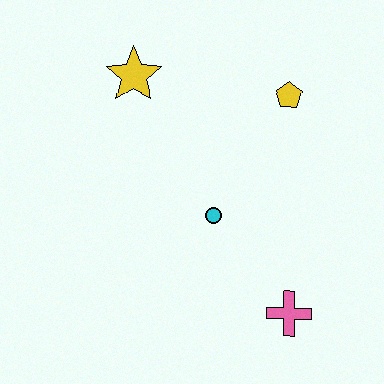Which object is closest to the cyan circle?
The pink cross is closest to the cyan circle.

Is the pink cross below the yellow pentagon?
Yes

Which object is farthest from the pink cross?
The yellow star is farthest from the pink cross.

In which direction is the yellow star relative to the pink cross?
The yellow star is above the pink cross.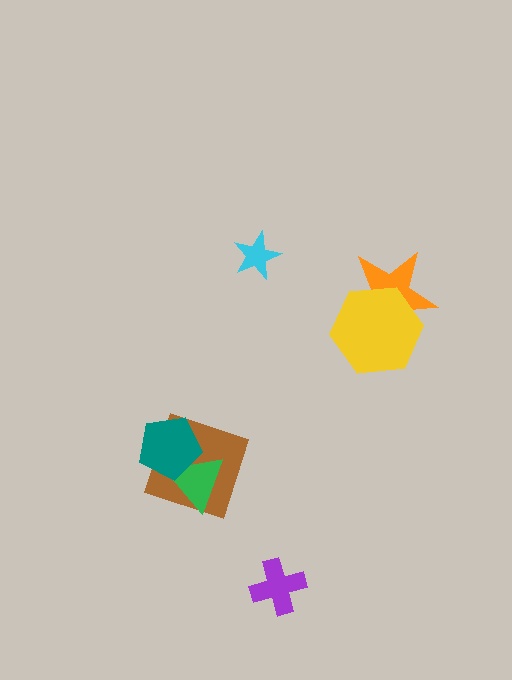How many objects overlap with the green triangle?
2 objects overlap with the green triangle.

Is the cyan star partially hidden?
No, no other shape covers it.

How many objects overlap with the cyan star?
0 objects overlap with the cyan star.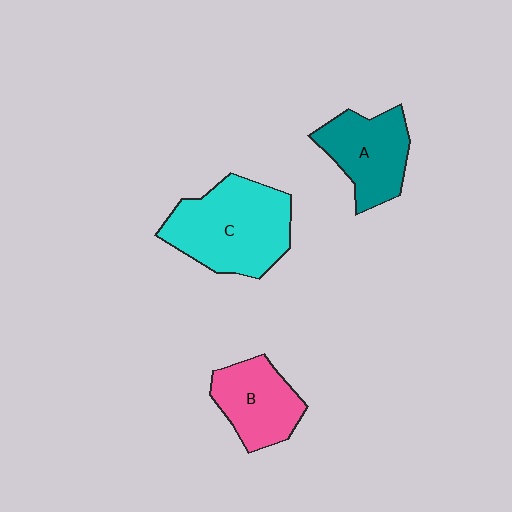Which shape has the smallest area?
Shape B (pink).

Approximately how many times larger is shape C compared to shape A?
Approximately 1.5 times.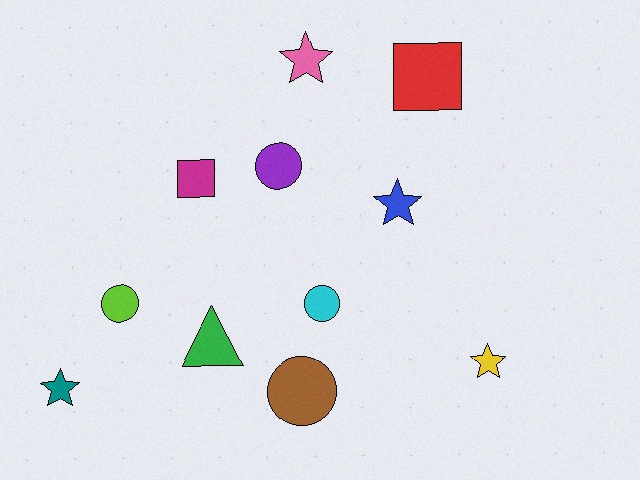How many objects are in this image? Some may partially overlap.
There are 11 objects.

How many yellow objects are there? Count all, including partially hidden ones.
There is 1 yellow object.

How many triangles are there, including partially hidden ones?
There is 1 triangle.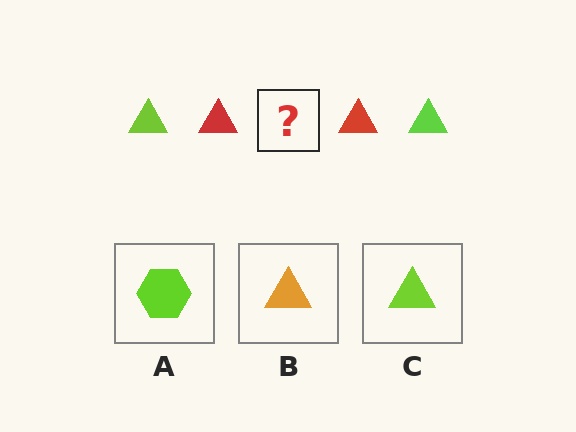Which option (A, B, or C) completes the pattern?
C.